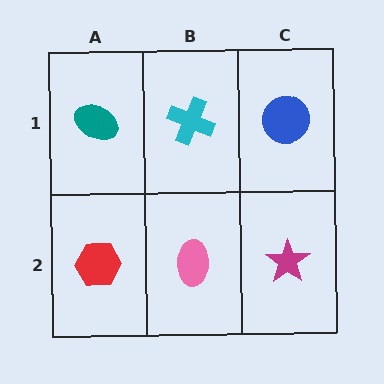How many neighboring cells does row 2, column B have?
3.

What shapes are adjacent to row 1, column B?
A pink ellipse (row 2, column B), a teal ellipse (row 1, column A), a blue circle (row 1, column C).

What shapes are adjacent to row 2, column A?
A teal ellipse (row 1, column A), a pink ellipse (row 2, column B).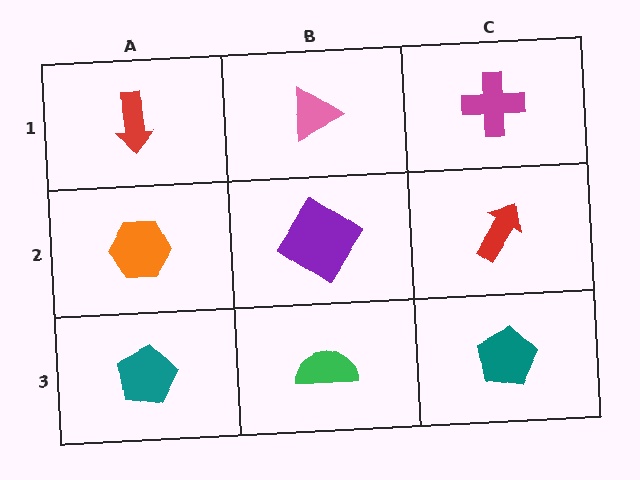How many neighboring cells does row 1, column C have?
2.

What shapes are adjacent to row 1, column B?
A purple diamond (row 2, column B), a red arrow (row 1, column A), a magenta cross (row 1, column C).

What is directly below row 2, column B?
A green semicircle.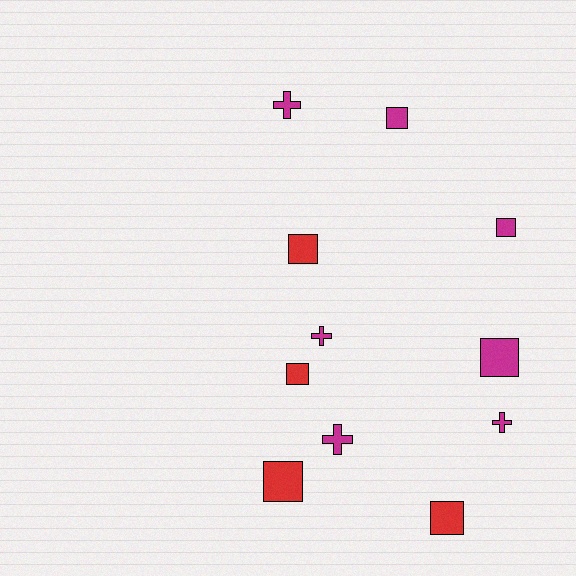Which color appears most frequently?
Magenta, with 7 objects.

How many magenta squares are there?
There are 3 magenta squares.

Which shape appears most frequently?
Square, with 7 objects.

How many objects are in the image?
There are 11 objects.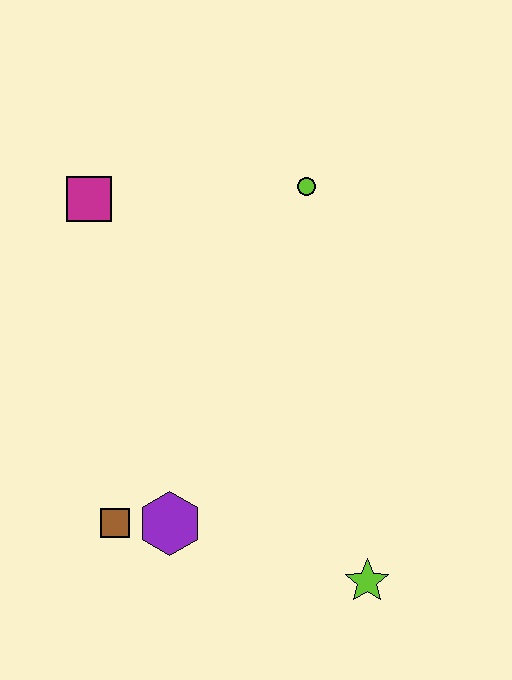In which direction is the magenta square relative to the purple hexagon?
The magenta square is above the purple hexagon.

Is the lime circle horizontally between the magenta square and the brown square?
No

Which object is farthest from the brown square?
The lime circle is farthest from the brown square.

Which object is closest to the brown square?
The purple hexagon is closest to the brown square.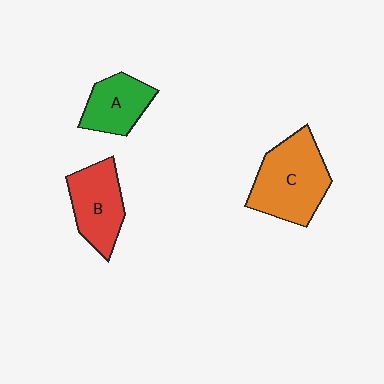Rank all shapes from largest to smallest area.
From largest to smallest: C (orange), B (red), A (green).